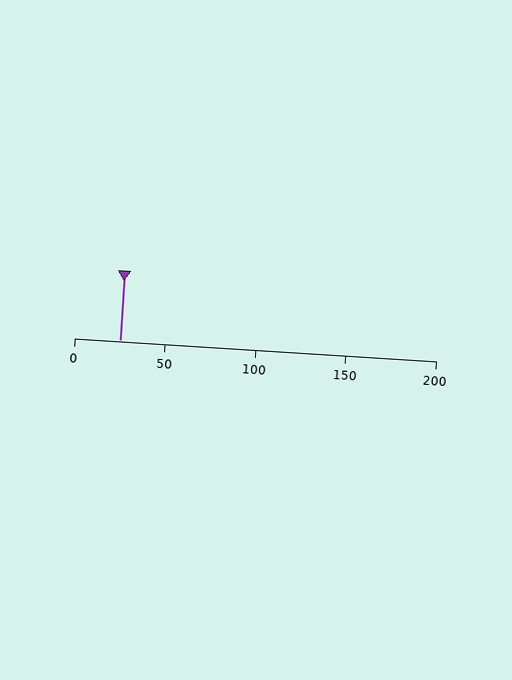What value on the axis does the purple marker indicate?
The marker indicates approximately 25.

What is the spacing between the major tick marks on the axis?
The major ticks are spaced 50 apart.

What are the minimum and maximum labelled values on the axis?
The axis runs from 0 to 200.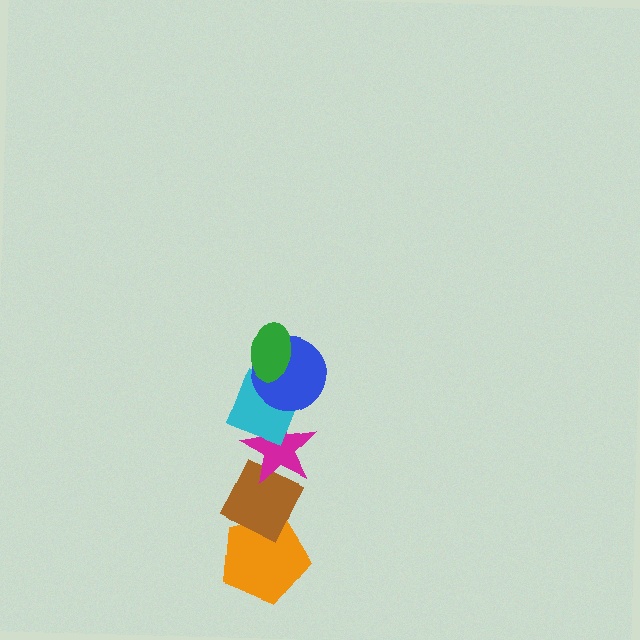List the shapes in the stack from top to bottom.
From top to bottom: the green ellipse, the blue circle, the cyan diamond, the magenta star, the brown diamond, the orange pentagon.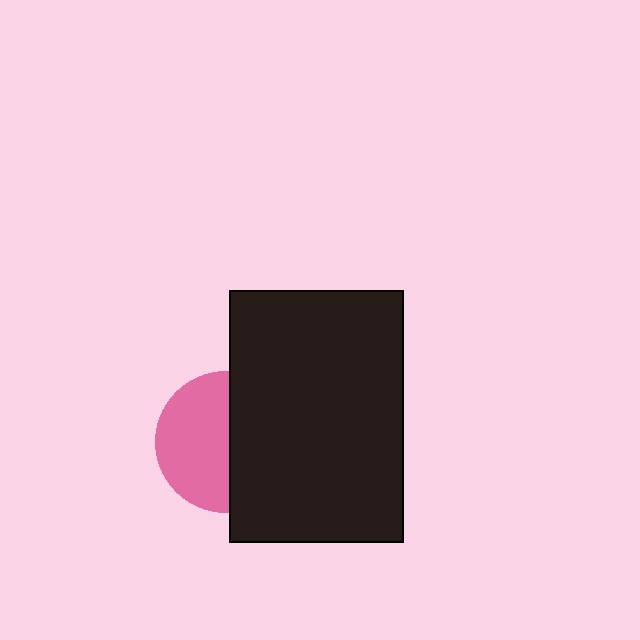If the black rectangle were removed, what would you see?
You would see the complete pink circle.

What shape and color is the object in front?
The object in front is a black rectangle.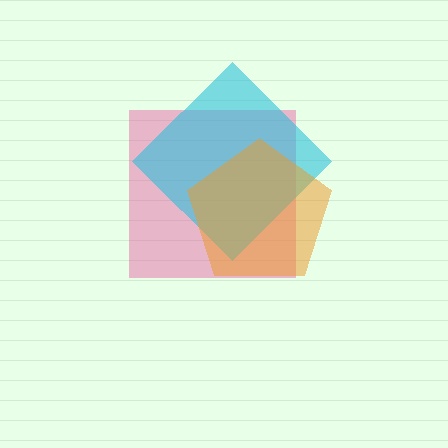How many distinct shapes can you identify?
There are 3 distinct shapes: a pink square, a cyan diamond, an orange pentagon.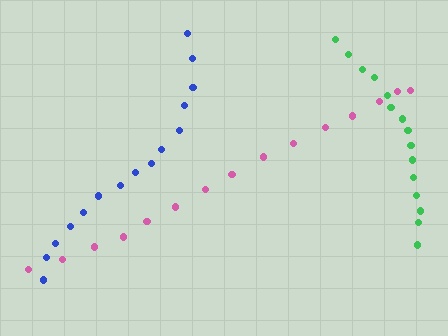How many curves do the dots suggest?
There are 3 distinct paths.